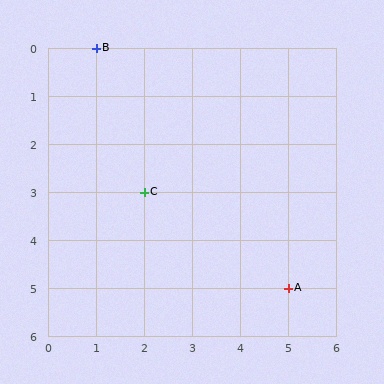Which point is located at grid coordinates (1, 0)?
Point B is at (1, 0).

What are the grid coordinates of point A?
Point A is at grid coordinates (5, 5).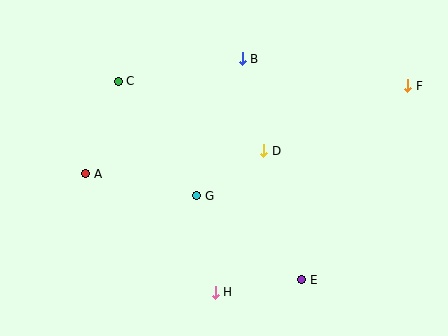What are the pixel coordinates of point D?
Point D is at (264, 151).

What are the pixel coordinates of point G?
Point G is at (197, 196).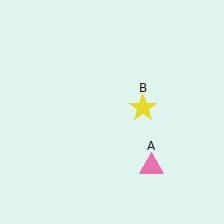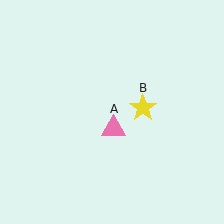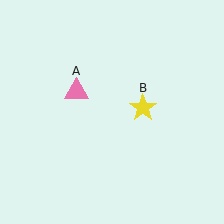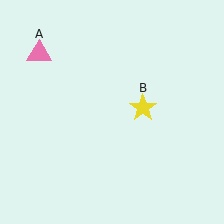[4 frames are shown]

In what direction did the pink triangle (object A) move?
The pink triangle (object A) moved up and to the left.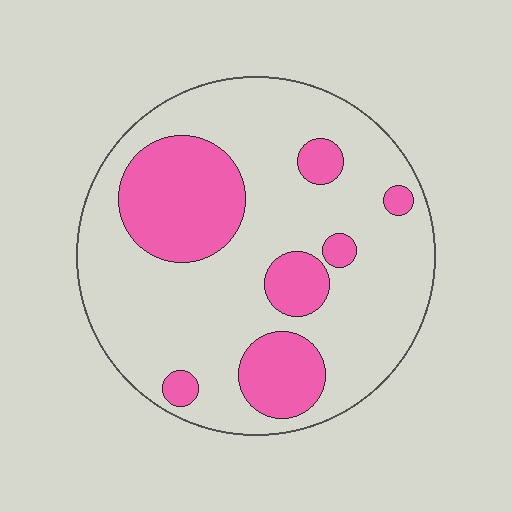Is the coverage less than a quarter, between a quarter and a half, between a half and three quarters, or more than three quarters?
Between a quarter and a half.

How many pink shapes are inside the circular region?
7.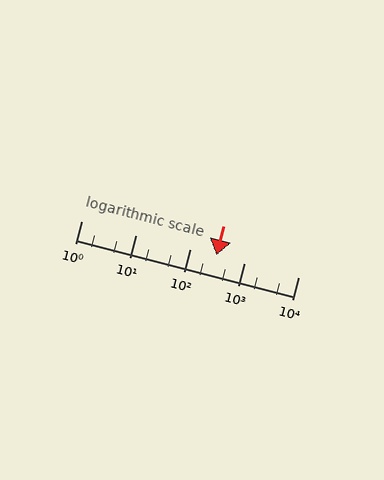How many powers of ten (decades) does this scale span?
The scale spans 4 decades, from 1 to 10000.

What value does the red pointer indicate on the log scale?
The pointer indicates approximately 310.